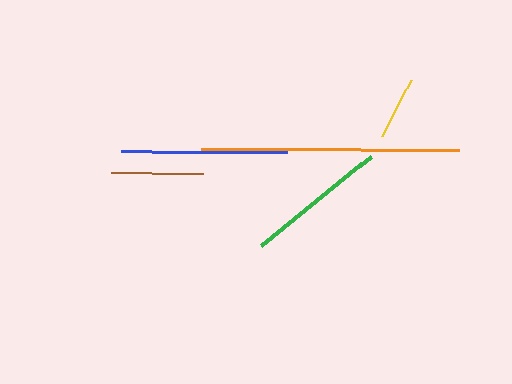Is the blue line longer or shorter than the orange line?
The orange line is longer than the blue line.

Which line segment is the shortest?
The yellow line is the shortest at approximately 62 pixels.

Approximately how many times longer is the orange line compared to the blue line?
The orange line is approximately 1.6 times the length of the blue line.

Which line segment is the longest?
The orange line is the longest at approximately 258 pixels.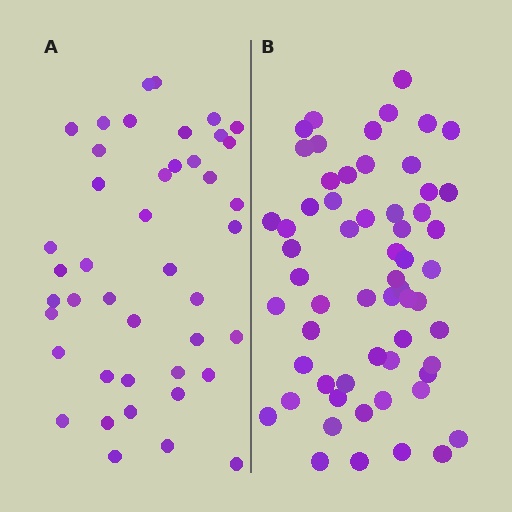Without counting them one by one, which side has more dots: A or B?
Region B (the right region) has more dots.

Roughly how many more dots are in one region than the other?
Region B has approximately 15 more dots than region A.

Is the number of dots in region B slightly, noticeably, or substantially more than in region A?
Region B has noticeably more, but not dramatically so. The ratio is roughly 1.4 to 1.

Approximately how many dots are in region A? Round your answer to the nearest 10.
About 40 dots. (The exact count is 43, which rounds to 40.)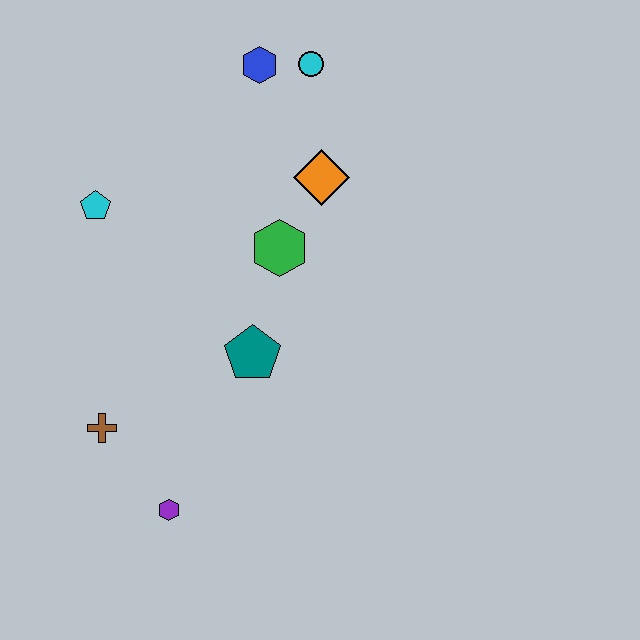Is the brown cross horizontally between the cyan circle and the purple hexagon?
No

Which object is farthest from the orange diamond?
The purple hexagon is farthest from the orange diamond.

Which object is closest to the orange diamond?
The green hexagon is closest to the orange diamond.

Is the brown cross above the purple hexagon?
Yes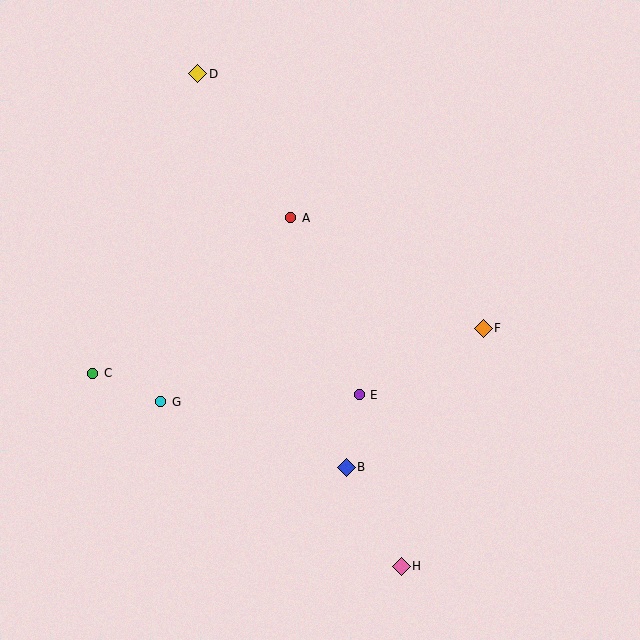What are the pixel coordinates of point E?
Point E is at (359, 395).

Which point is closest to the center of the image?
Point E at (359, 395) is closest to the center.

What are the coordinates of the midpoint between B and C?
The midpoint between B and C is at (219, 420).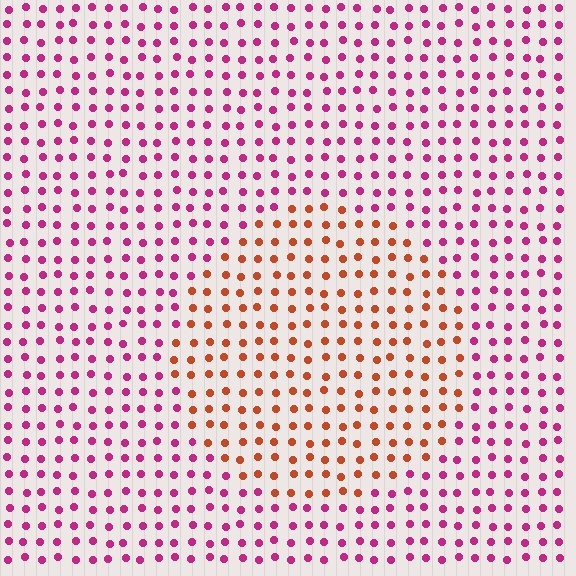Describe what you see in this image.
The image is filled with small magenta elements in a uniform arrangement. A circle-shaped region is visible where the elements are tinted to a slightly different hue, forming a subtle color boundary.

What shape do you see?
I see a circle.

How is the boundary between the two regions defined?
The boundary is defined purely by a slight shift in hue (about 50 degrees). Spacing, size, and orientation are identical on both sides.